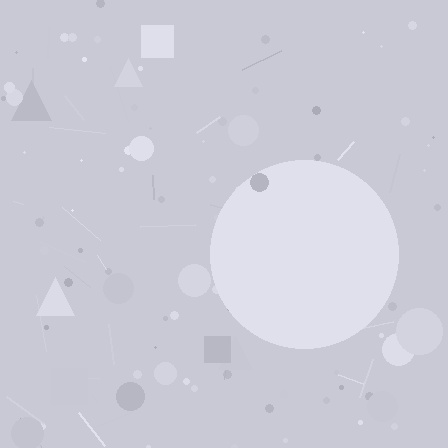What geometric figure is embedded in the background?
A circle is embedded in the background.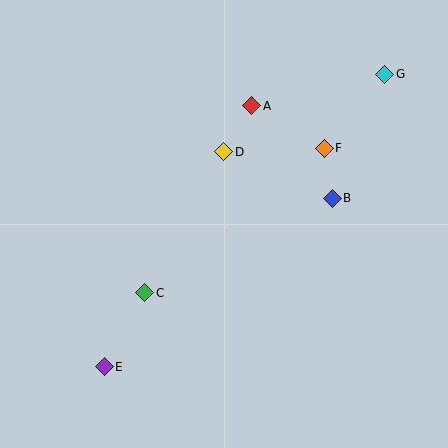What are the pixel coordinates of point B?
Point B is at (332, 198).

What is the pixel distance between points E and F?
The distance between E and F is 310 pixels.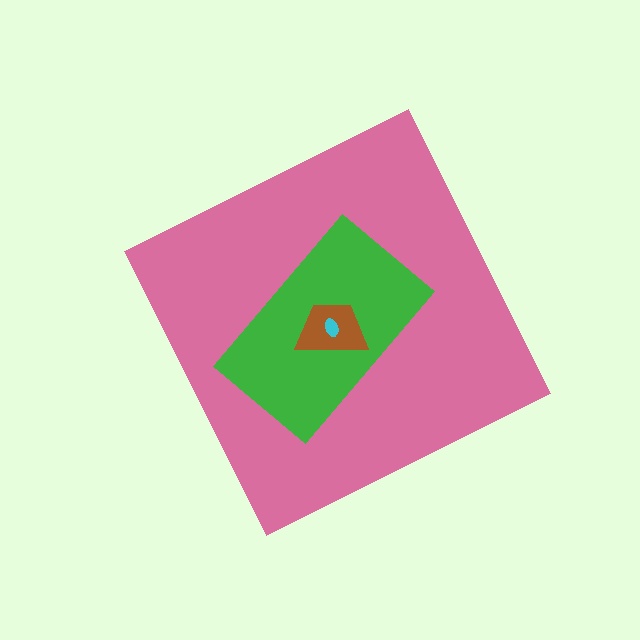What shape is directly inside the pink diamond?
The green rectangle.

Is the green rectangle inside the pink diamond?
Yes.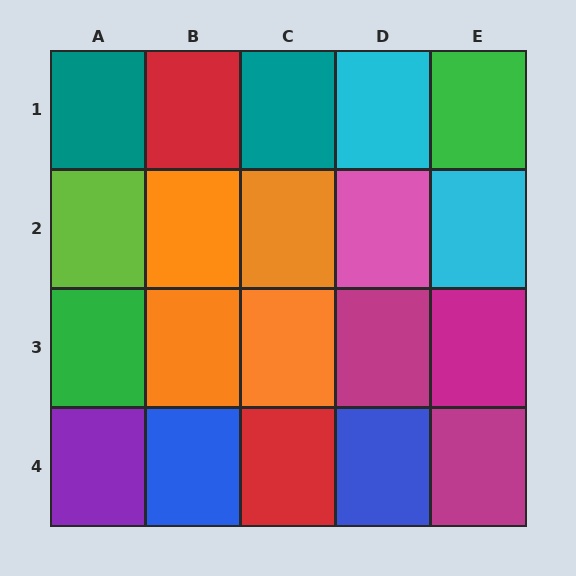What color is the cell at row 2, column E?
Cyan.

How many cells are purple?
1 cell is purple.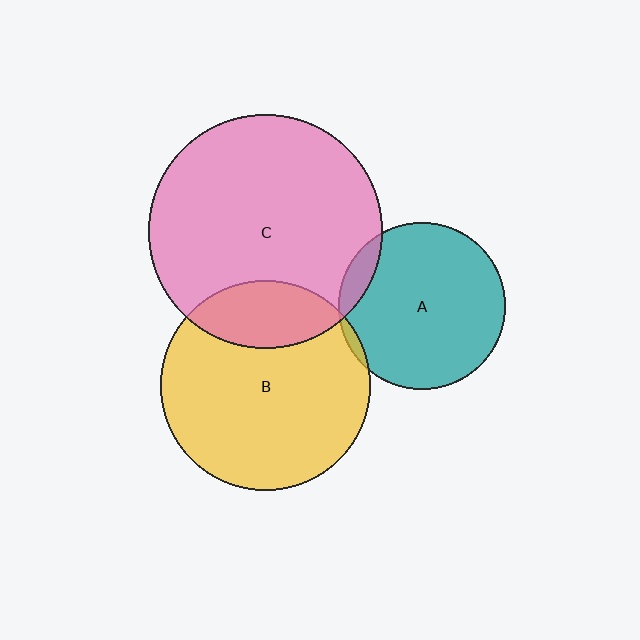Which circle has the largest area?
Circle C (pink).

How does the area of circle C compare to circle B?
Approximately 1.2 times.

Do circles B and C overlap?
Yes.